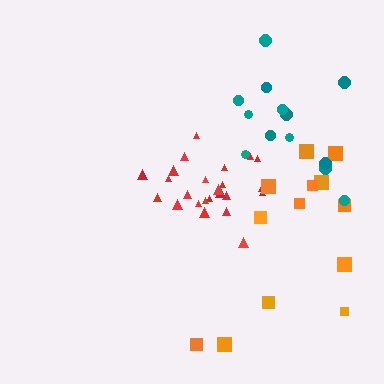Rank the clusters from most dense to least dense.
red, teal, orange.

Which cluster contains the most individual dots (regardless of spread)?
Red (25).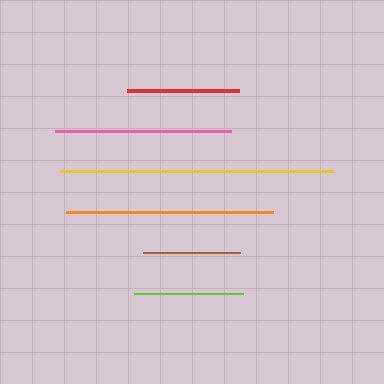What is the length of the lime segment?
The lime segment is approximately 110 pixels long.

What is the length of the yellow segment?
The yellow segment is approximately 273 pixels long.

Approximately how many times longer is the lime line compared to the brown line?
The lime line is approximately 1.1 times the length of the brown line.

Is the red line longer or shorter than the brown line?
The red line is longer than the brown line.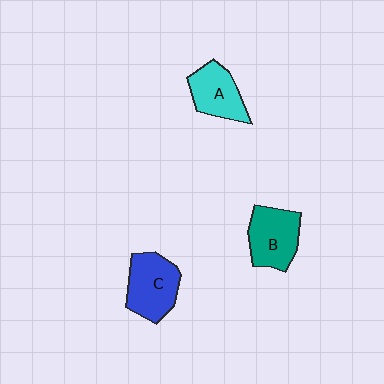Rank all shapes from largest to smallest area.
From largest to smallest: C (blue), B (teal), A (cyan).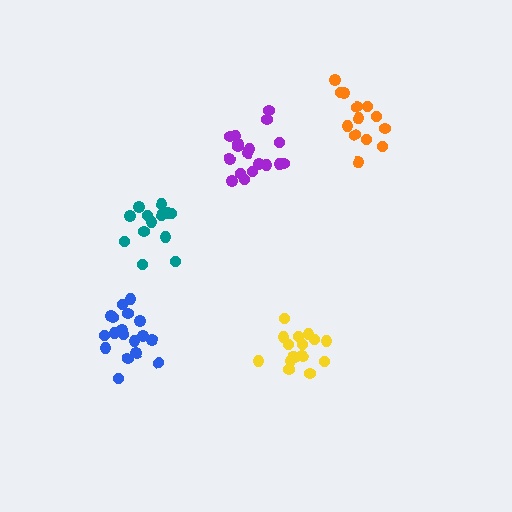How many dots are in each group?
Group 1: 17 dots, Group 2: 13 dots, Group 3: 18 dots, Group 4: 18 dots, Group 5: 13 dots (79 total).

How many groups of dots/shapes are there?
There are 5 groups.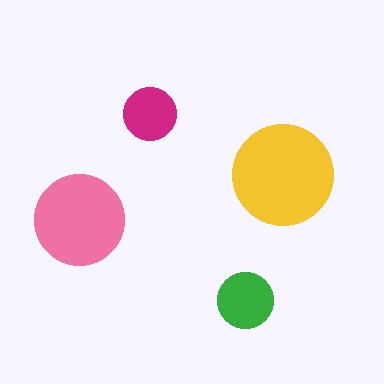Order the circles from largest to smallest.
the yellow one, the pink one, the green one, the magenta one.